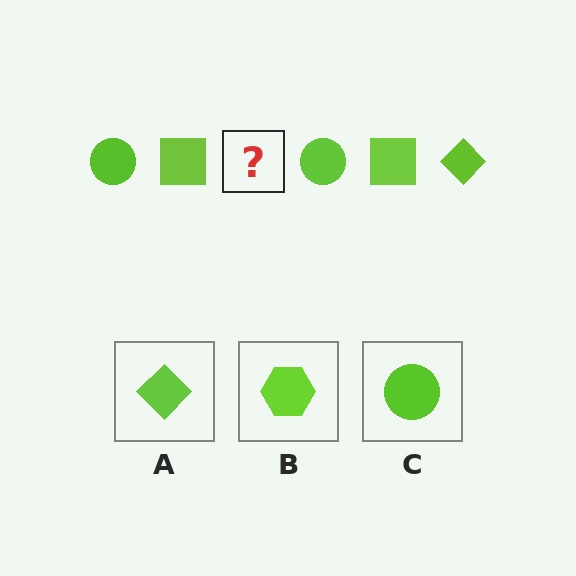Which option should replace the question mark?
Option A.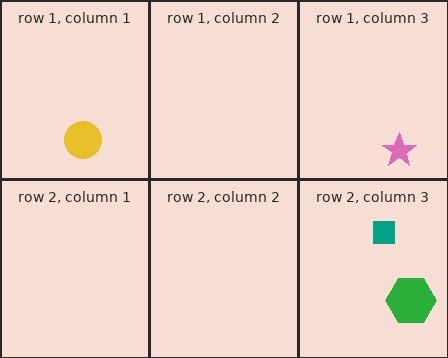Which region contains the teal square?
The row 2, column 3 region.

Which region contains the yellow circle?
The row 1, column 1 region.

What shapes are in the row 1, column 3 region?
The pink star.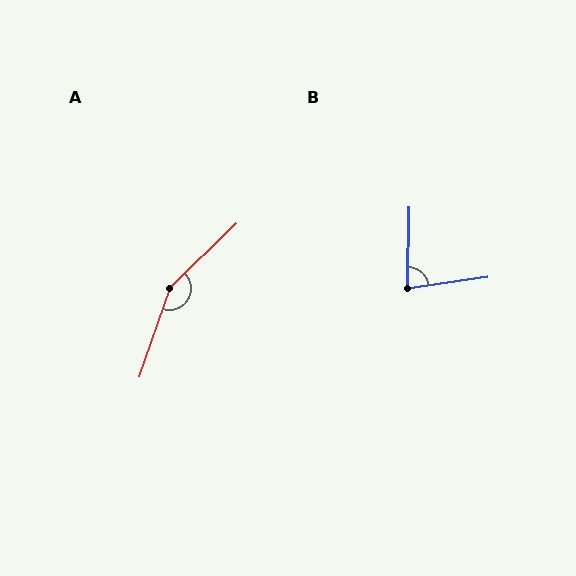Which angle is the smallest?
B, at approximately 81 degrees.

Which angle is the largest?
A, at approximately 154 degrees.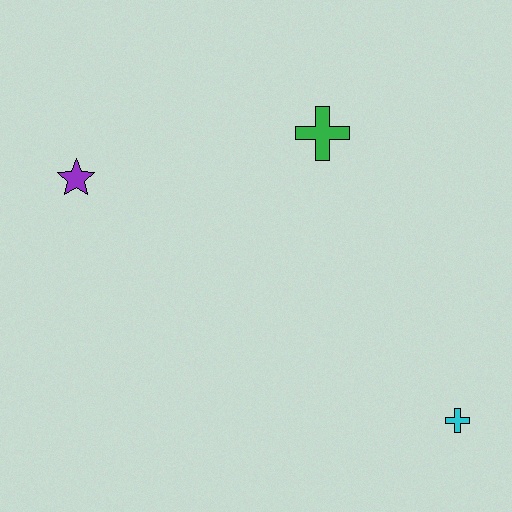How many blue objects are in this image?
There are no blue objects.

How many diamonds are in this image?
There are no diamonds.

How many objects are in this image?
There are 3 objects.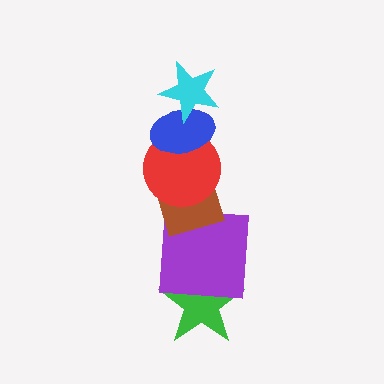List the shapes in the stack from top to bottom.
From top to bottom: the cyan star, the blue ellipse, the red circle, the brown diamond, the purple square, the green star.